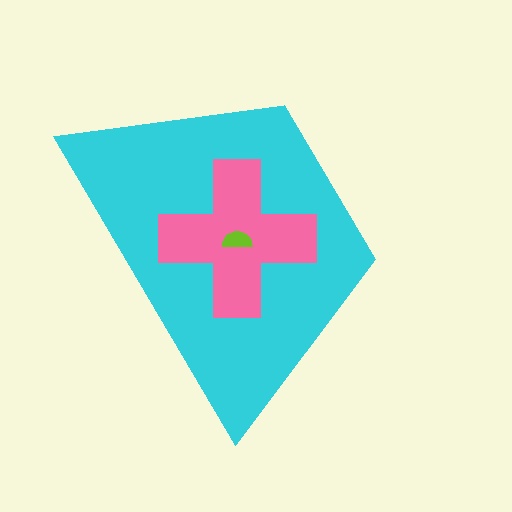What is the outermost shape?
The cyan trapezoid.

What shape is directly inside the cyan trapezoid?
The pink cross.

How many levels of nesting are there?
3.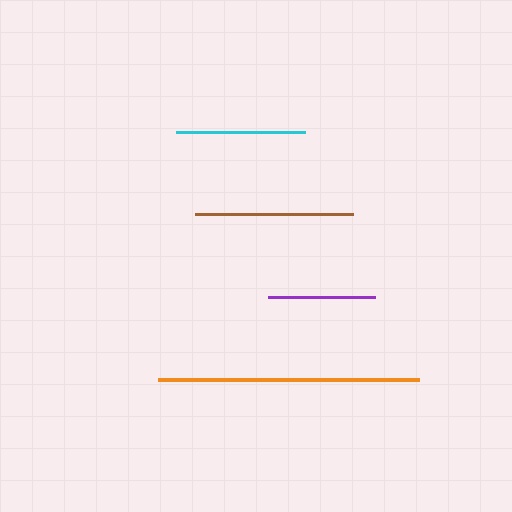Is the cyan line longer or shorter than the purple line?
The cyan line is longer than the purple line.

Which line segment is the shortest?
The purple line is the shortest at approximately 107 pixels.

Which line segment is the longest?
The orange line is the longest at approximately 261 pixels.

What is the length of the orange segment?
The orange segment is approximately 261 pixels long.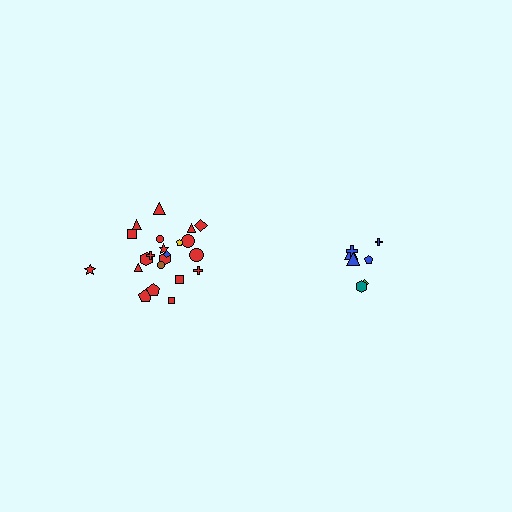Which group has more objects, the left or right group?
The left group.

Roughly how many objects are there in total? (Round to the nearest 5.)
Roughly 30 objects in total.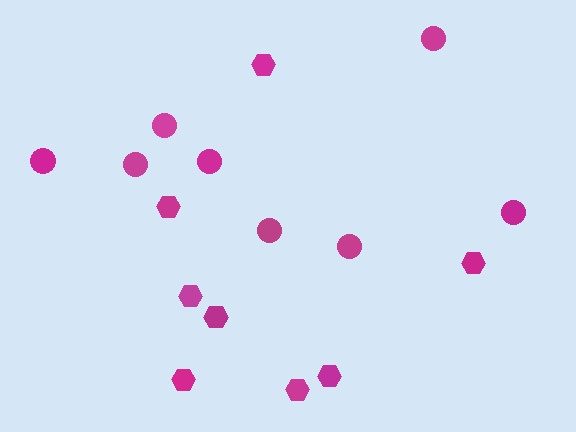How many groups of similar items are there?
There are 2 groups: one group of circles (8) and one group of hexagons (8).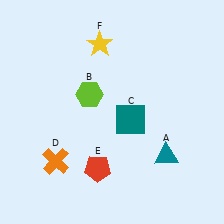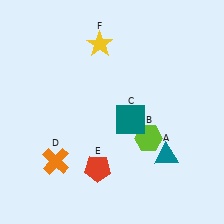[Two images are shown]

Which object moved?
The lime hexagon (B) moved right.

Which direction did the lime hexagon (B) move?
The lime hexagon (B) moved right.